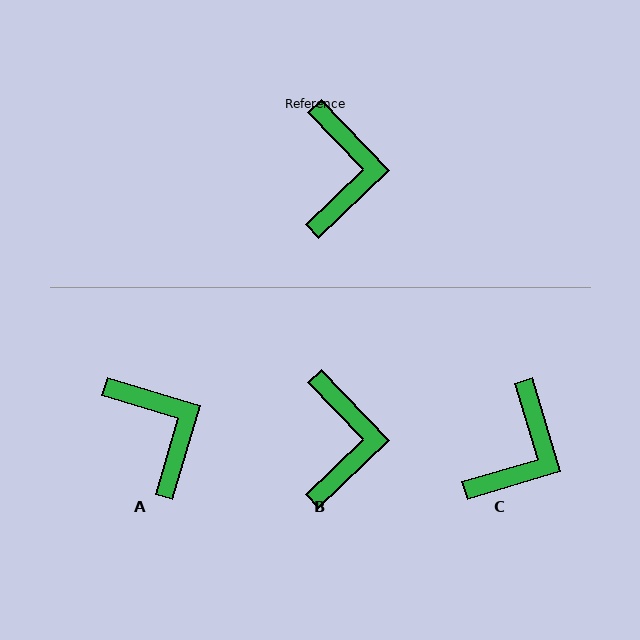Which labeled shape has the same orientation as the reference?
B.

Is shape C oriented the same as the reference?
No, it is off by about 27 degrees.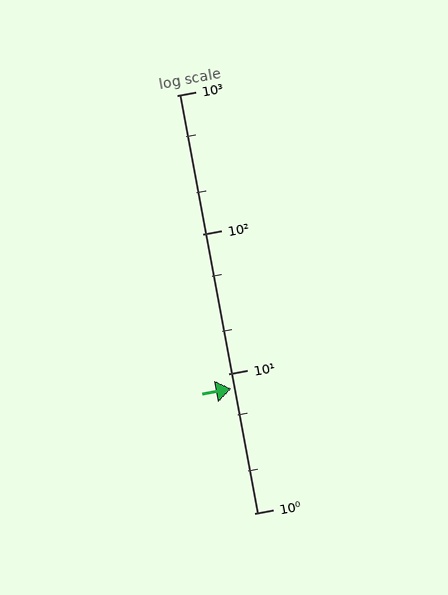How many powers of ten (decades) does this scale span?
The scale spans 3 decades, from 1 to 1000.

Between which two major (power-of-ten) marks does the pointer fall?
The pointer is between 1 and 10.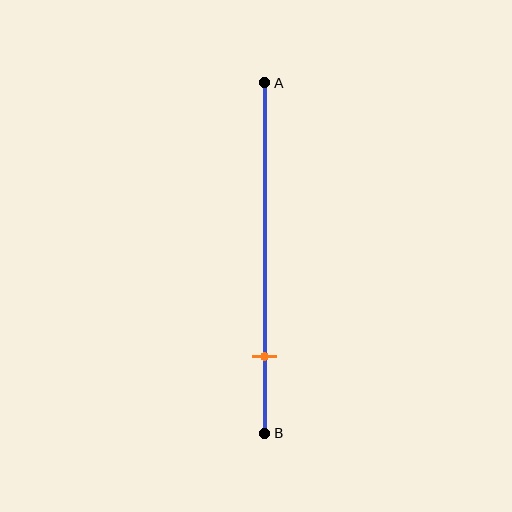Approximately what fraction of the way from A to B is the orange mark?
The orange mark is approximately 80% of the way from A to B.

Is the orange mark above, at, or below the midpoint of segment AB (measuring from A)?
The orange mark is below the midpoint of segment AB.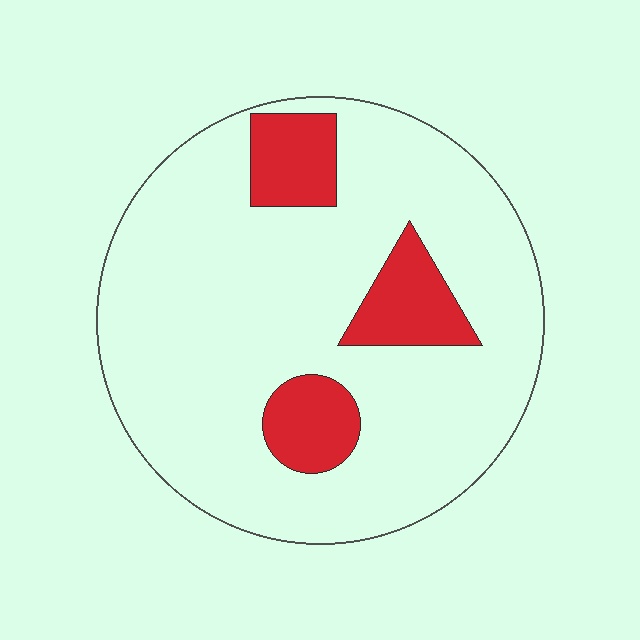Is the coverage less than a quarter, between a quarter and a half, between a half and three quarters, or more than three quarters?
Less than a quarter.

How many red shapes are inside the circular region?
3.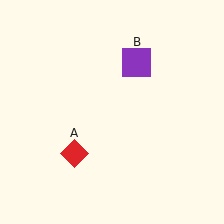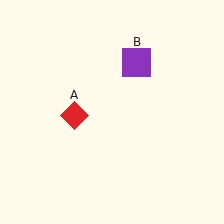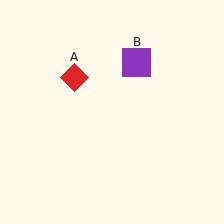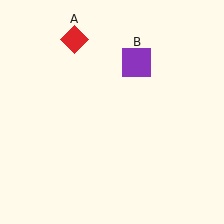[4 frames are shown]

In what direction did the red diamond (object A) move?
The red diamond (object A) moved up.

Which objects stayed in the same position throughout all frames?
Purple square (object B) remained stationary.